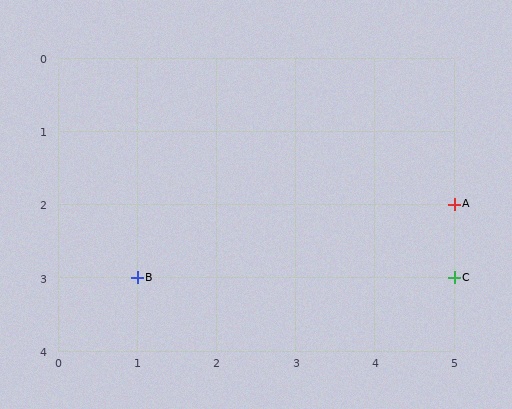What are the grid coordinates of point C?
Point C is at grid coordinates (5, 3).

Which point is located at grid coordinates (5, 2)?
Point A is at (5, 2).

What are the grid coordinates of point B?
Point B is at grid coordinates (1, 3).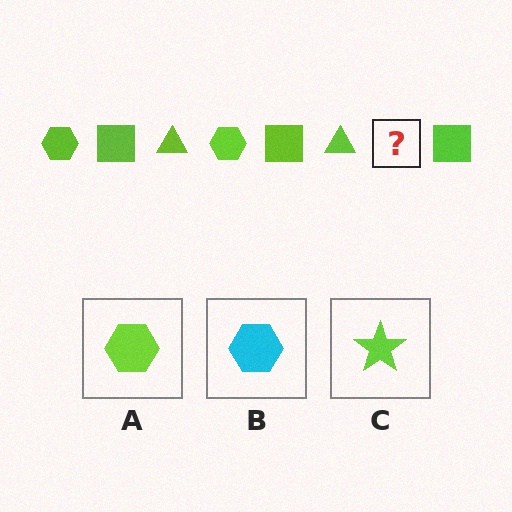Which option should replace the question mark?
Option A.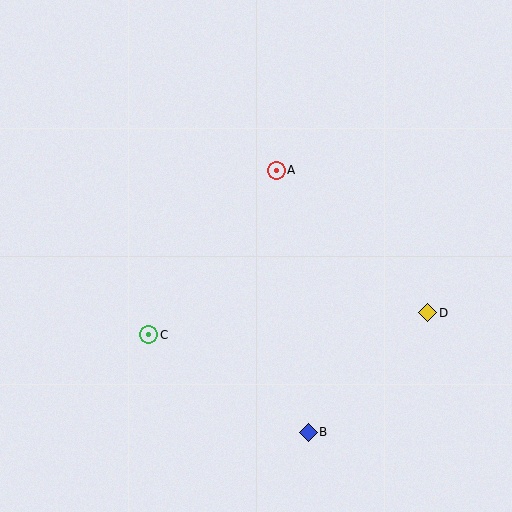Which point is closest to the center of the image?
Point A at (276, 170) is closest to the center.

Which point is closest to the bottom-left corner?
Point C is closest to the bottom-left corner.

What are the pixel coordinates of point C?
Point C is at (149, 335).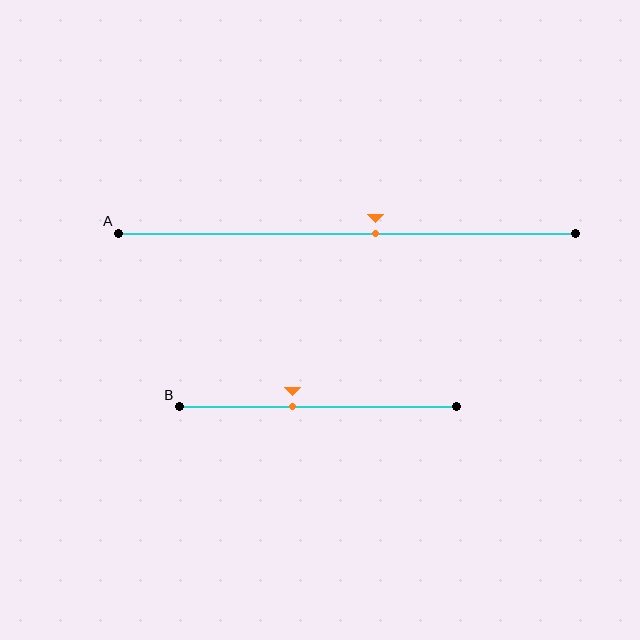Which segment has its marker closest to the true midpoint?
Segment A has its marker closest to the true midpoint.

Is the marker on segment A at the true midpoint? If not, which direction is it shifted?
No, the marker on segment A is shifted to the right by about 6% of the segment length.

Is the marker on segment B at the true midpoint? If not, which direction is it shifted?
No, the marker on segment B is shifted to the left by about 9% of the segment length.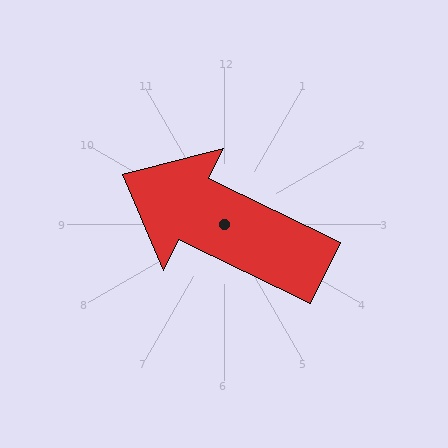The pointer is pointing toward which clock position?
Roughly 10 o'clock.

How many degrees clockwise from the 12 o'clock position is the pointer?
Approximately 296 degrees.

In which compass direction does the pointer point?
Northwest.